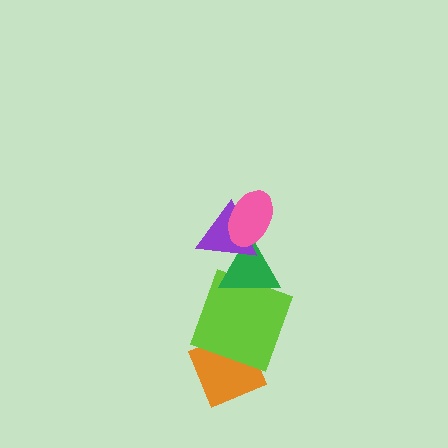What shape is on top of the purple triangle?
The pink ellipse is on top of the purple triangle.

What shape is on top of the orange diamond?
The lime square is on top of the orange diamond.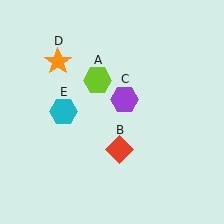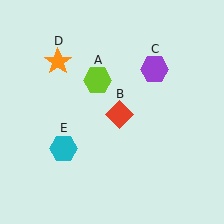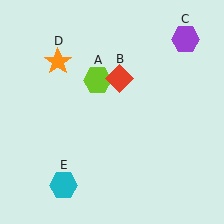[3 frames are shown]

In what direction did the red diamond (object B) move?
The red diamond (object B) moved up.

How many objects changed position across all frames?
3 objects changed position: red diamond (object B), purple hexagon (object C), cyan hexagon (object E).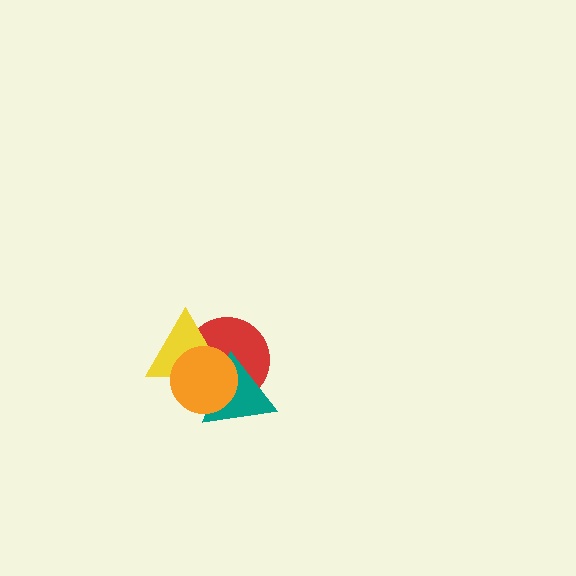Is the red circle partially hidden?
Yes, it is partially covered by another shape.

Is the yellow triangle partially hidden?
Yes, it is partially covered by another shape.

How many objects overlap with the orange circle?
3 objects overlap with the orange circle.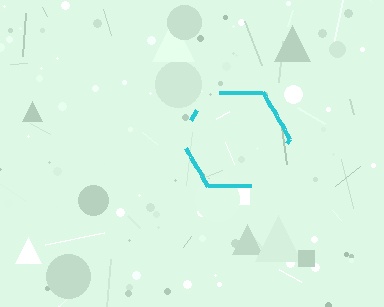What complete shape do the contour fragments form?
The contour fragments form a hexagon.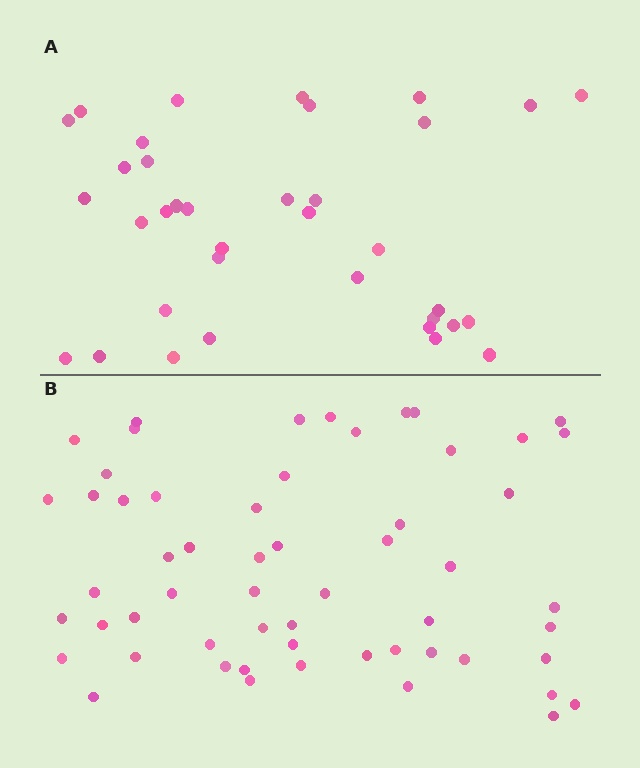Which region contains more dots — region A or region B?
Region B (the bottom region) has more dots.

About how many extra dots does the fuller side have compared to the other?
Region B has approximately 20 more dots than region A.